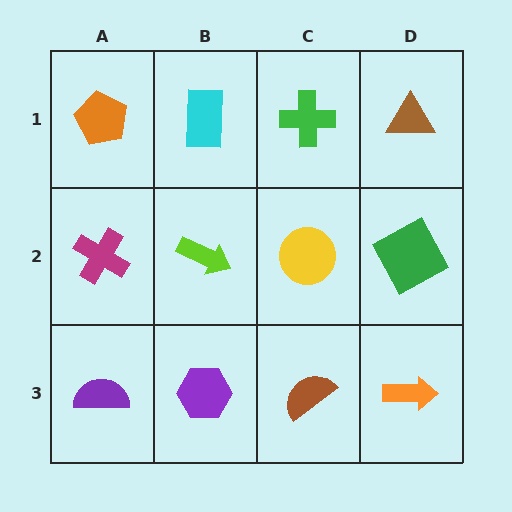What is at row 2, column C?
A yellow circle.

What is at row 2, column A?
A magenta cross.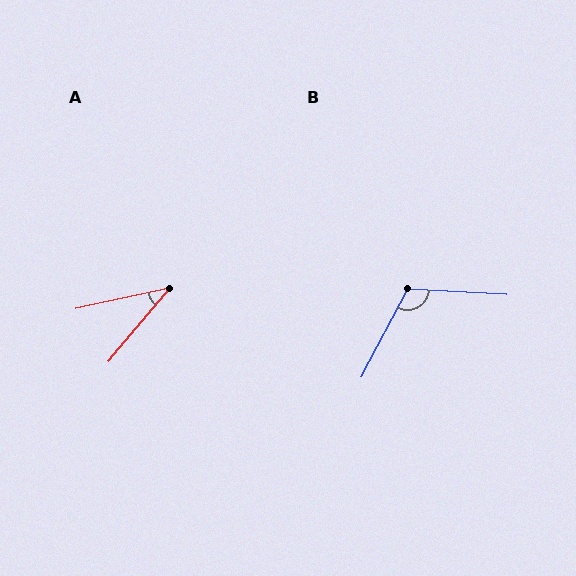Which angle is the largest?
B, at approximately 115 degrees.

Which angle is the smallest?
A, at approximately 38 degrees.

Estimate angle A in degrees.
Approximately 38 degrees.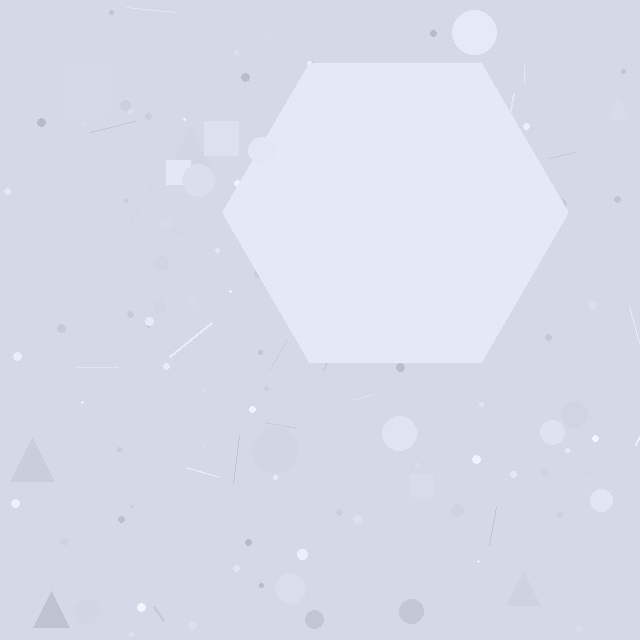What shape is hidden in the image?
A hexagon is hidden in the image.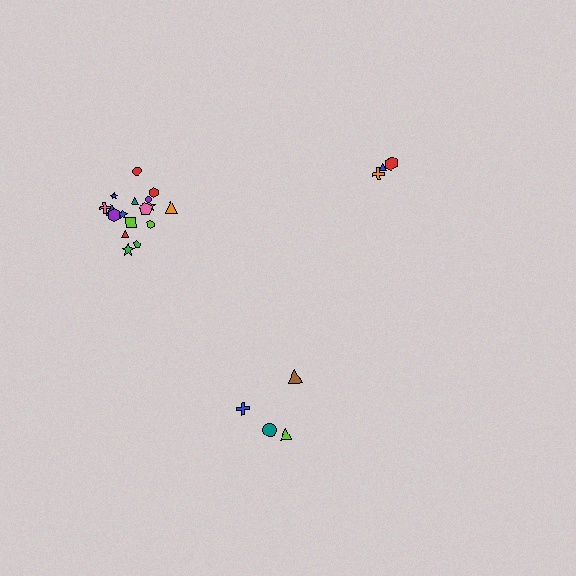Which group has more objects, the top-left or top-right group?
The top-left group.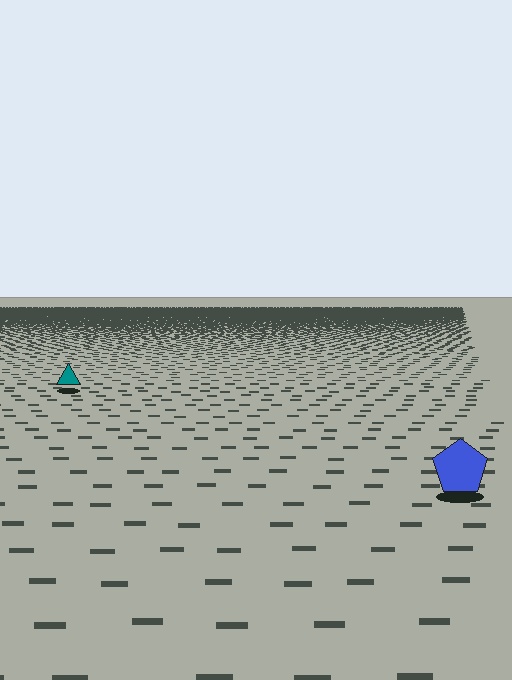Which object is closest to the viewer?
The blue pentagon is closest. The texture marks near it are larger and more spread out.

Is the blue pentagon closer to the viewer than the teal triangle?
Yes. The blue pentagon is closer — you can tell from the texture gradient: the ground texture is coarser near it.